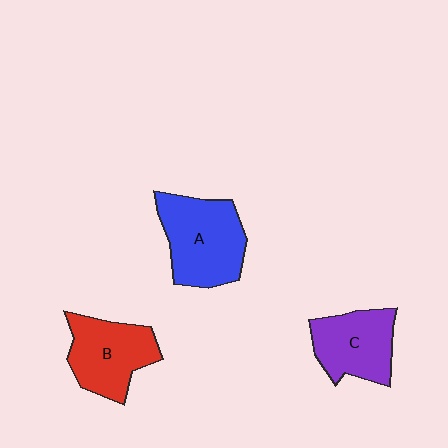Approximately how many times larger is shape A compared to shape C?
Approximately 1.3 times.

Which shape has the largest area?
Shape A (blue).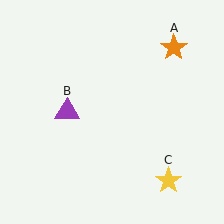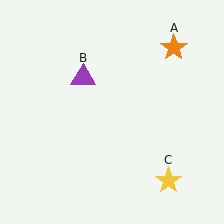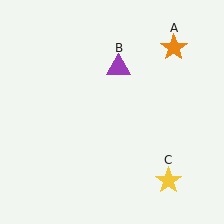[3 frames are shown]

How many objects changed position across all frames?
1 object changed position: purple triangle (object B).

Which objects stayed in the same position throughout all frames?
Orange star (object A) and yellow star (object C) remained stationary.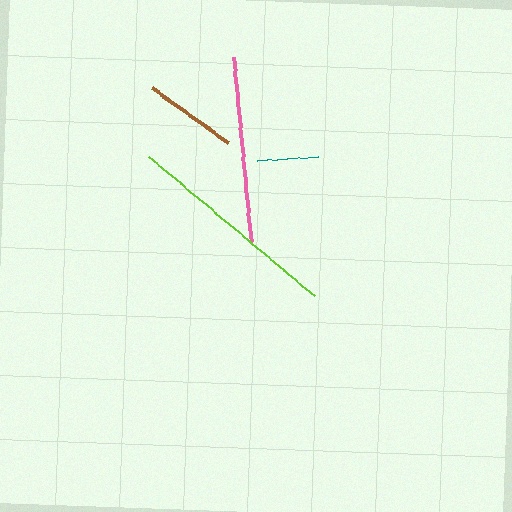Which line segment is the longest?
The lime line is the longest at approximately 215 pixels.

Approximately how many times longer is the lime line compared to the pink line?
The lime line is approximately 1.2 times the length of the pink line.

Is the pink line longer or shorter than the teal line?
The pink line is longer than the teal line.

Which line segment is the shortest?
The teal line is the shortest at approximately 61 pixels.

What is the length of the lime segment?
The lime segment is approximately 215 pixels long.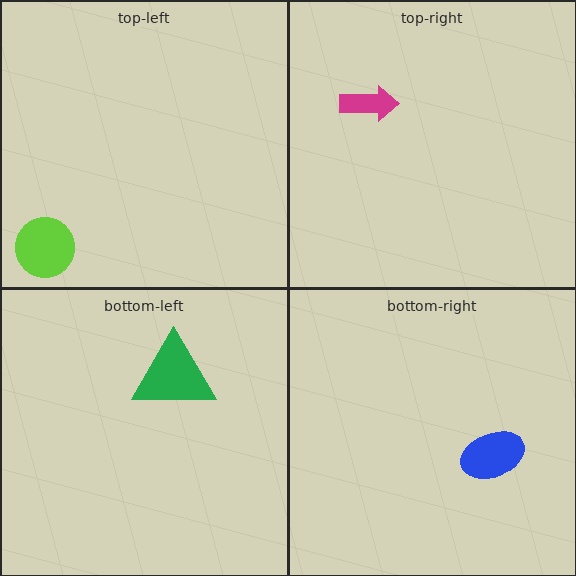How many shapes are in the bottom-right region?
1.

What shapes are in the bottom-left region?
The green triangle.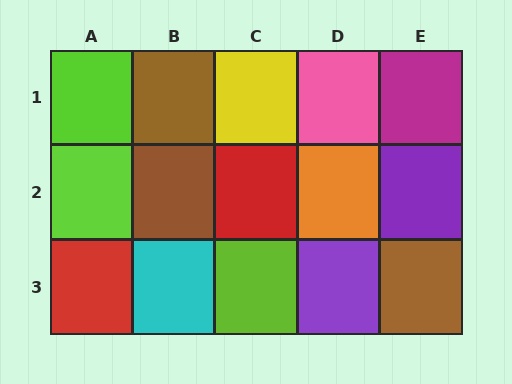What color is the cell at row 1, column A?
Lime.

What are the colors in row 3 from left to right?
Red, cyan, lime, purple, brown.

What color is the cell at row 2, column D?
Orange.